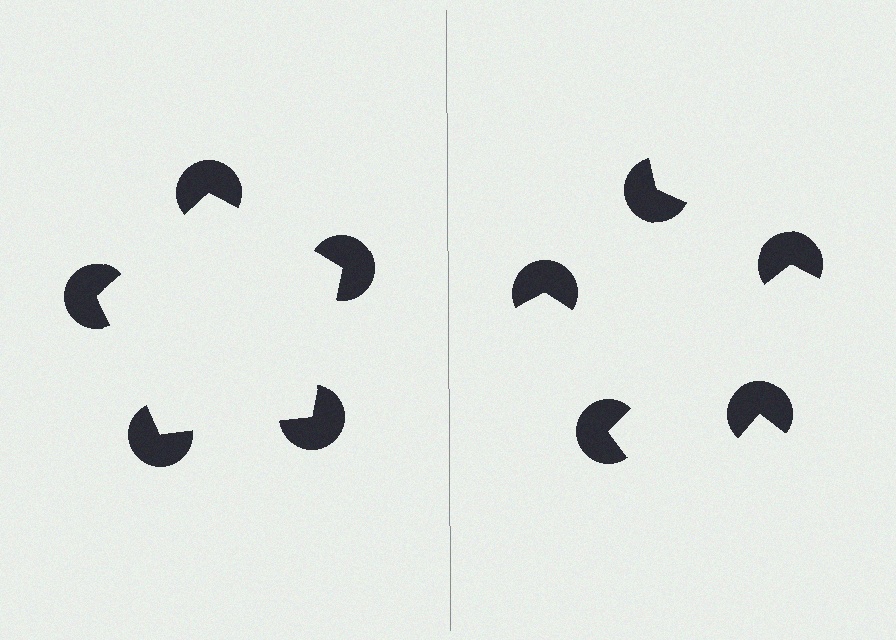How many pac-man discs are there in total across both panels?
10 — 5 on each side.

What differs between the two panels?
The pac-man discs are positioned identically on both sides; only the wedge orientations differ. On the left they align to a pentagon; on the right they are misaligned.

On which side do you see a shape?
An illusory pentagon appears on the left side. On the right side the wedge cuts are rotated, so no coherent shape forms.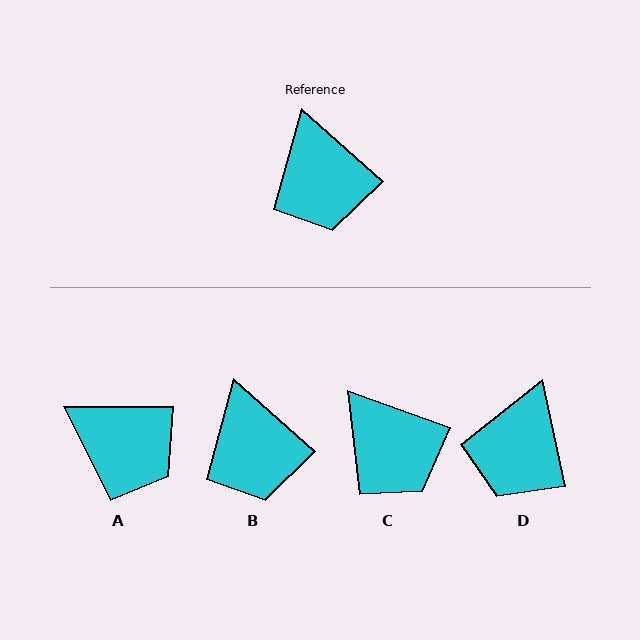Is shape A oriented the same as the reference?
No, it is off by about 42 degrees.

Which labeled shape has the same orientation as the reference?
B.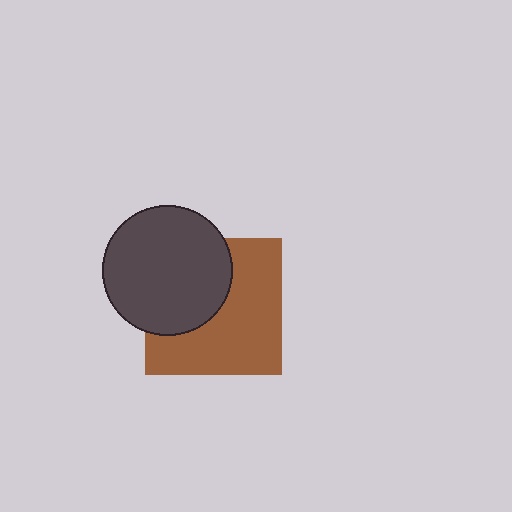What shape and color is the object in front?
The object in front is a dark gray circle.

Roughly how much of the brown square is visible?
About half of it is visible (roughly 60%).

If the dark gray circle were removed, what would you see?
You would see the complete brown square.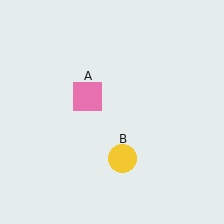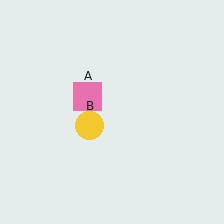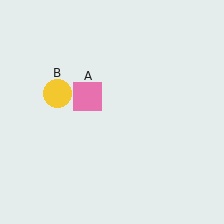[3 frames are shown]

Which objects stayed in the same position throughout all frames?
Pink square (object A) remained stationary.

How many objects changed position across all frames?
1 object changed position: yellow circle (object B).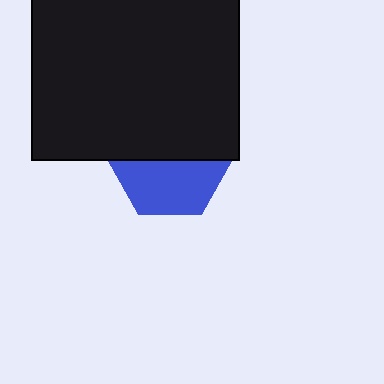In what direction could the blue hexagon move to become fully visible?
The blue hexagon could move down. That would shift it out from behind the black square entirely.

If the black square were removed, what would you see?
You would see the complete blue hexagon.